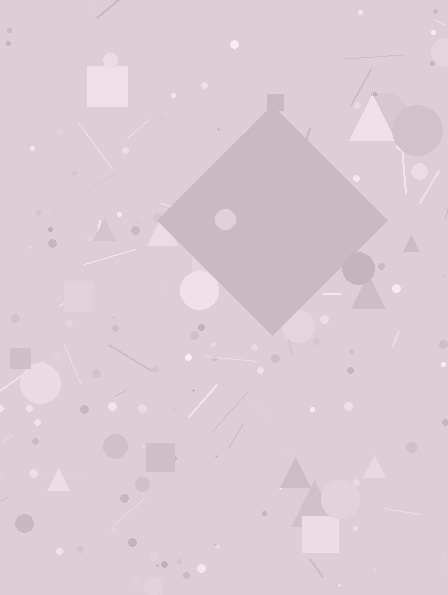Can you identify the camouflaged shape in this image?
The camouflaged shape is a diamond.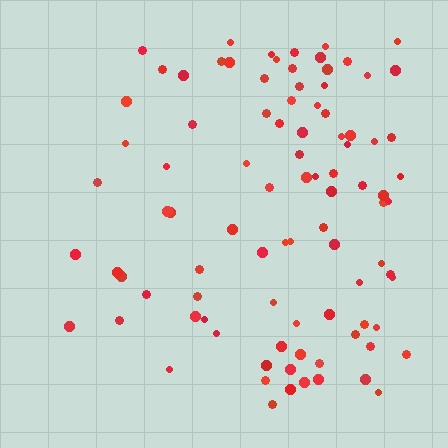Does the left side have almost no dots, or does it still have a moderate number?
Still a moderate number, just noticeably fewer than the right.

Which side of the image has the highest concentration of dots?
The right.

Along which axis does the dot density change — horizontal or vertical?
Horizontal.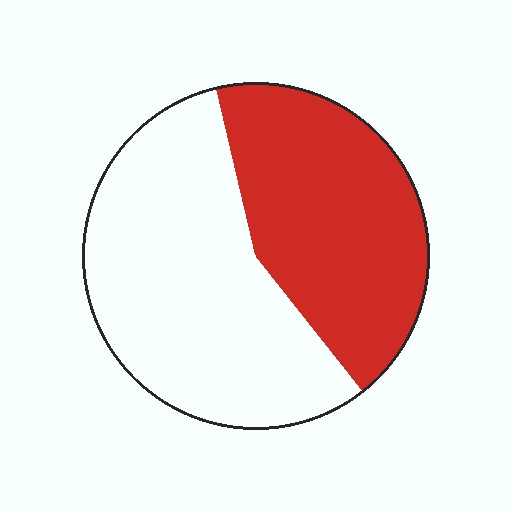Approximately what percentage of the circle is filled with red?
Approximately 45%.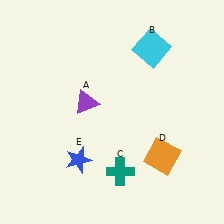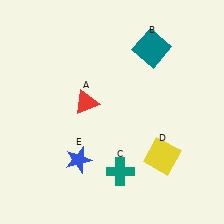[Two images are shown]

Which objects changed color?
A changed from purple to red. B changed from cyan to teal. D changed from orange to yellow.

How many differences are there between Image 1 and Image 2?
There are 3 differences between the two images.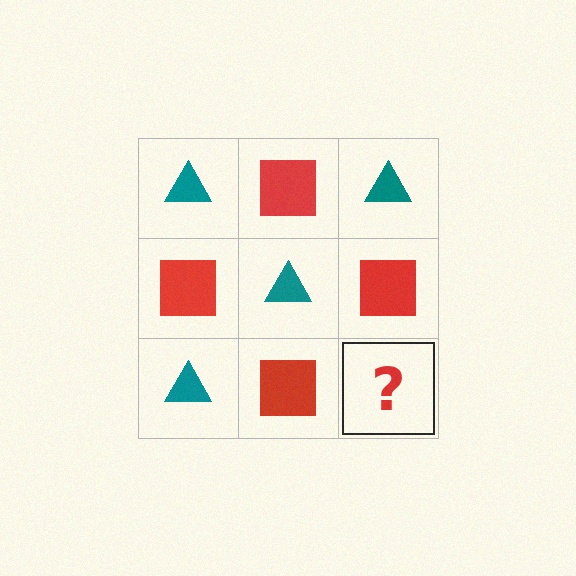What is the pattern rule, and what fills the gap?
The rule is that it alternates teal triangle and red square in a checkerboard pattern. The gap should be filled with a teal triangle.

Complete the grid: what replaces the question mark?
The question mark should be replaced with a teal triangle.